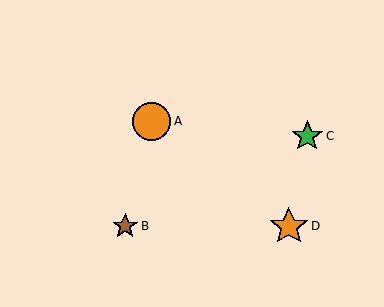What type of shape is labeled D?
Shape D is an orange star.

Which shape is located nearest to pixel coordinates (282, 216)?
The orange star (labeled D) at (289, 226) is nearest to that location.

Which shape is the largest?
The orange circle (labeled A) is the largest.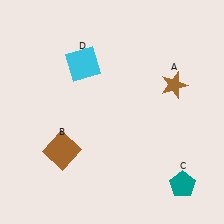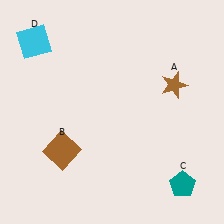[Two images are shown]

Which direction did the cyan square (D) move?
The cyan square (D) moved left.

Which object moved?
The cyan square (D) moved left.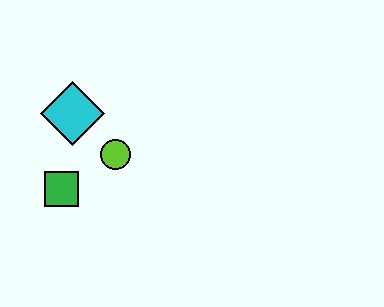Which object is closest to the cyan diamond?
The lime circle is closest to the cyan diamond.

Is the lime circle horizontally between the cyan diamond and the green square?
No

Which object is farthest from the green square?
The cyan diamond is farthest from the green square.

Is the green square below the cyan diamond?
Yes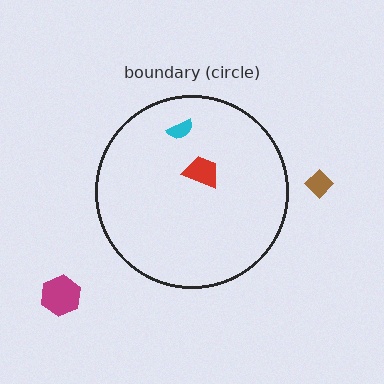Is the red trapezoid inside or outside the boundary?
Inside.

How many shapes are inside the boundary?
2 inside, 2 outside.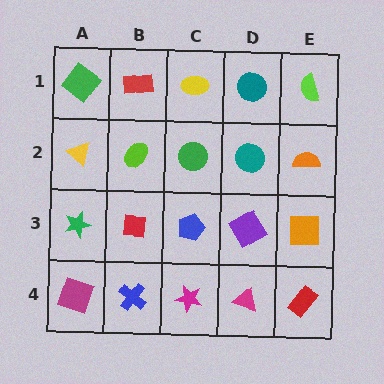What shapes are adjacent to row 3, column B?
A lime ellipse (row 2, column B), a blue cross (row 4, column B), a green star (row 3, column A), a blue pentagon (row 3, column C).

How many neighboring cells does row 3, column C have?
4.